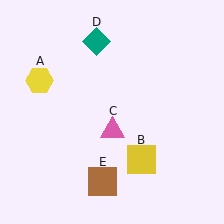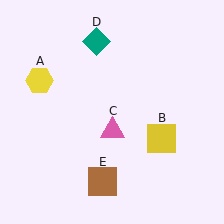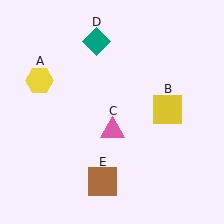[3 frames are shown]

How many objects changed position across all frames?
1 object changed position: yellow square (object B).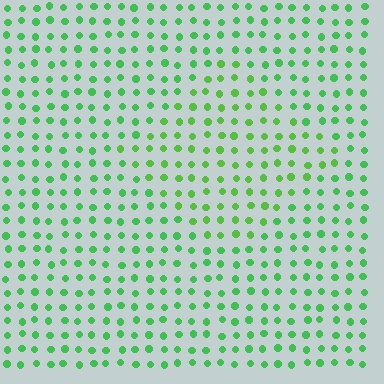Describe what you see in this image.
The image is filled with small green elements in a uniform arrangement. A diamond-shaped region is visible where the elements are tinted to a slightly different hue, forming a subtle color boundary.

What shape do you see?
I see a diamond.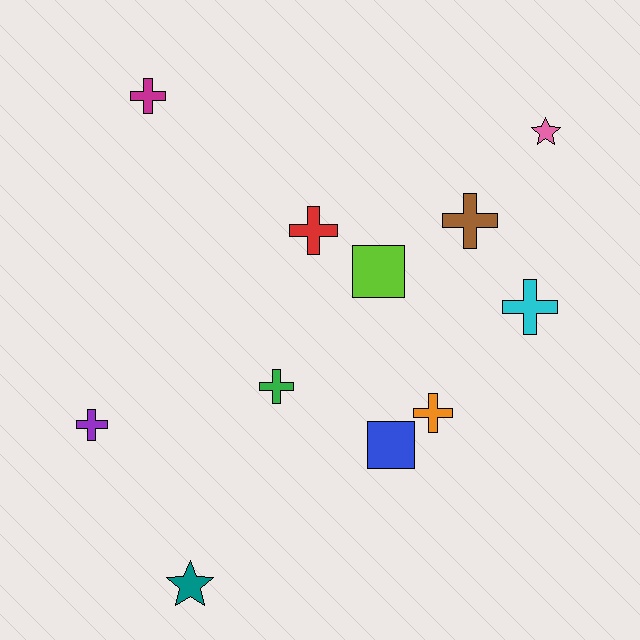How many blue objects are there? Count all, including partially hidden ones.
There is 1 blue object.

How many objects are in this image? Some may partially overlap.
There are 11 objects.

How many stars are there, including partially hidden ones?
There are 2 stars.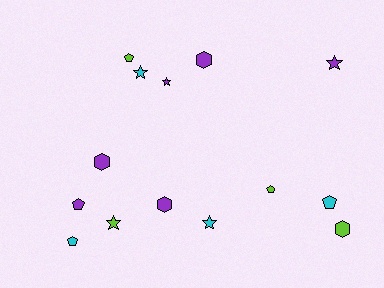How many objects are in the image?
There are 14 objects.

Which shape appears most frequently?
Pentagon, with 5 objects.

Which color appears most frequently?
Purple, with 6 objects.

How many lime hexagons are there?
There is 1 lime hexagon.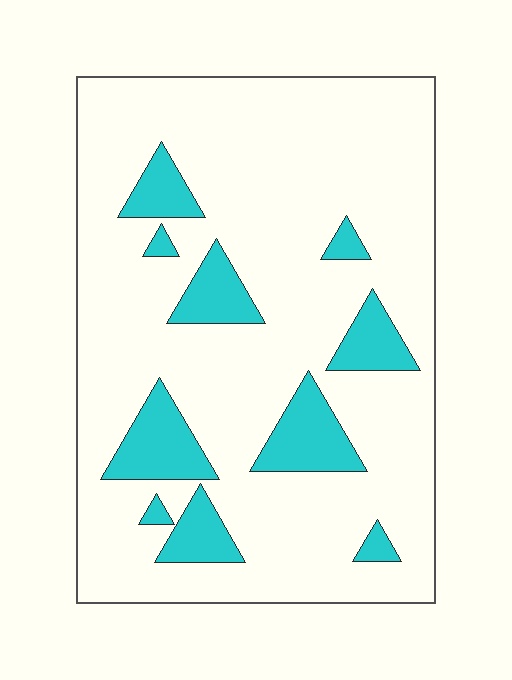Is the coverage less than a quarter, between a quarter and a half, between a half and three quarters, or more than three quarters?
Less than a quarter.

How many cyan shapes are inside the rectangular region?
10.